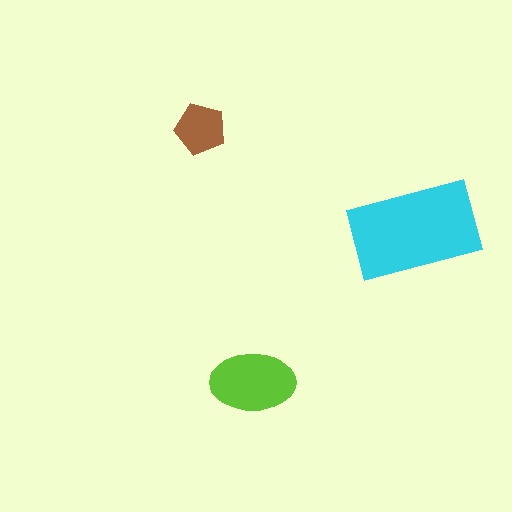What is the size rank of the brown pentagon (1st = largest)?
3rd.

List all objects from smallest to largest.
The brown pentagon, the lime ellipse, the cyan rectangle.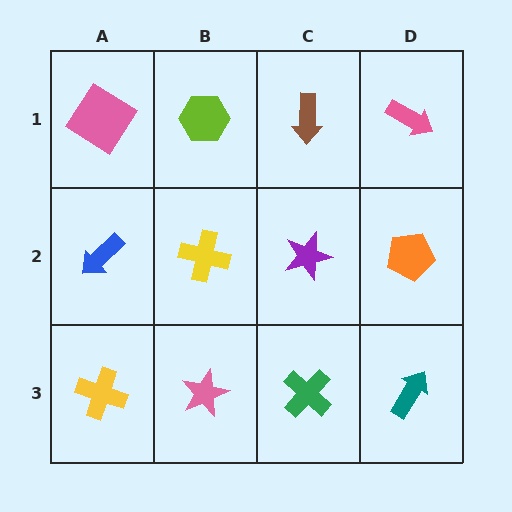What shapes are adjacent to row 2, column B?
A lime hexagon (row 1, column B), a pink star (row 3, column B), a blue arrow (row 2, column A), a purple star (row 2, column C).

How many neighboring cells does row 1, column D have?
2.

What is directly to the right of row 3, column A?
A pink star.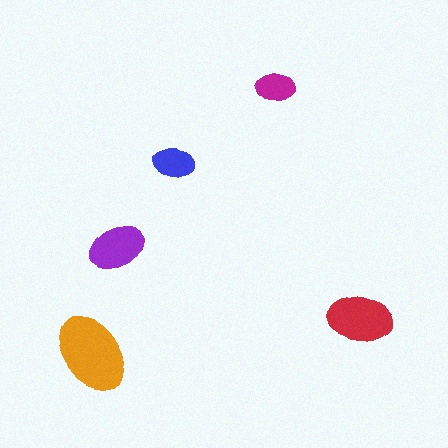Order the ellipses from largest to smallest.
the orange one, the red one, the purple one, the blue one, the magenta one.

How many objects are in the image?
There are 5 objects in the image.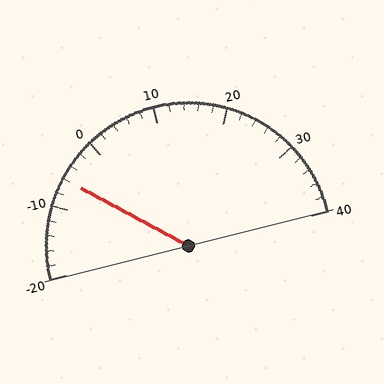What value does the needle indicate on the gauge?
The needle indicates approximately -6.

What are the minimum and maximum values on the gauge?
The gauge ranges from -20 to 40.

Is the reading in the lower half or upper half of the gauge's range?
The reading is in the lower half of the range (-20 to 40).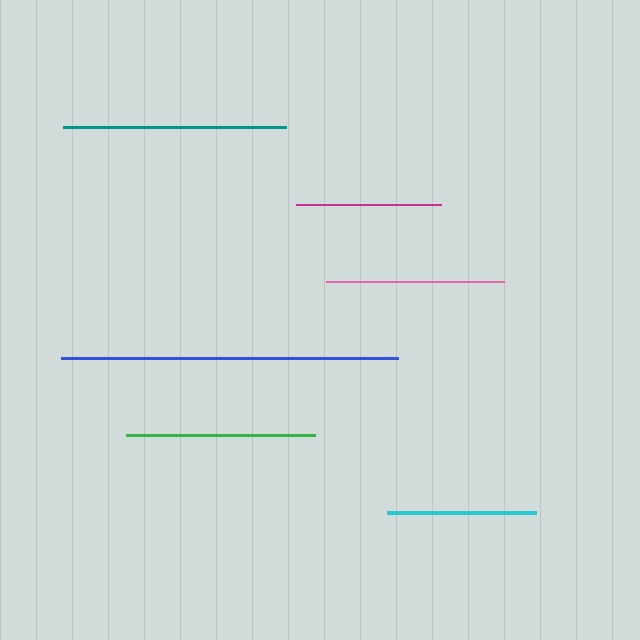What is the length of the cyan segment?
The cyan segment is approximately 149 pixels long.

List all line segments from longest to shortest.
From longest to shortest: blue, teal, green, pink, cyan, magenta.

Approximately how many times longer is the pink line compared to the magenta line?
The pink line is approximately 1.2 times the length of the magenta line.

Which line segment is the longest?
The blue line is the longest at approximately 337 pixels.